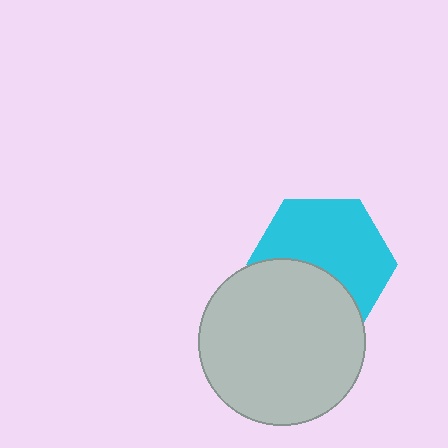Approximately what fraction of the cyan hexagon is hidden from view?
Roughly 39% of the cyan hexagon is hidden behind the light gray circle.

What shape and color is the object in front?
The object in front is a light gray circle.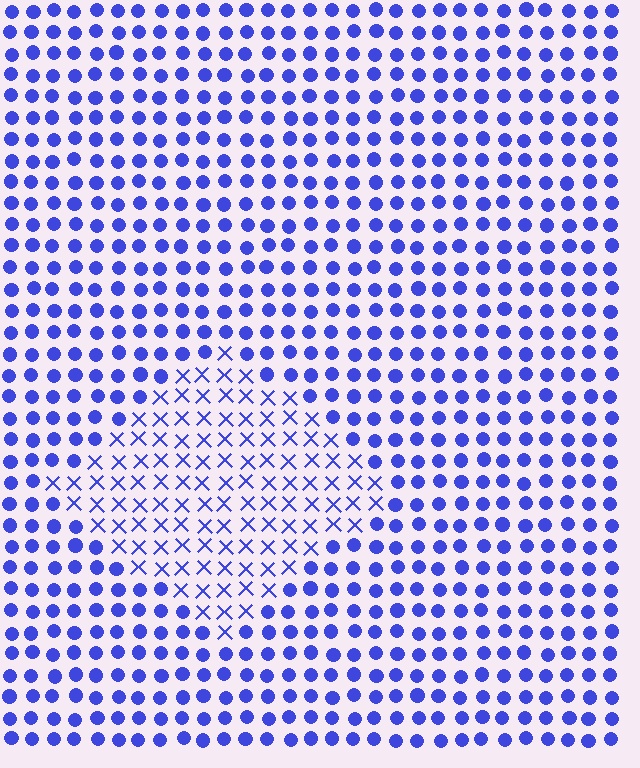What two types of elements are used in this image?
The image uses X marks inside the diamond region and circles outside it.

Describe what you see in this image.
The image is filled with small blue elements arranged in a uniform grid. A diamond-shaped region contains X marks, while the surrounding area contains circles. The boundary is defined purely by the change in element shape.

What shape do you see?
I see a diamond.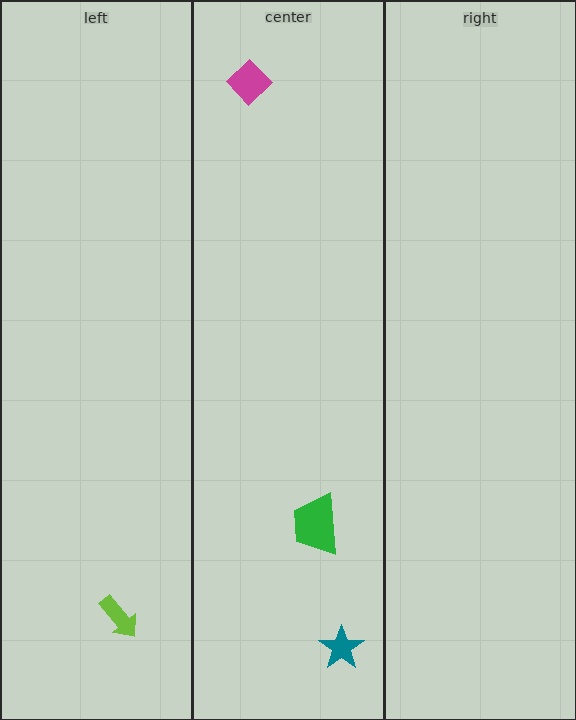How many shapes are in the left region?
1.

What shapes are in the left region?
The lime arrow.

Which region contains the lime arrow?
The left region.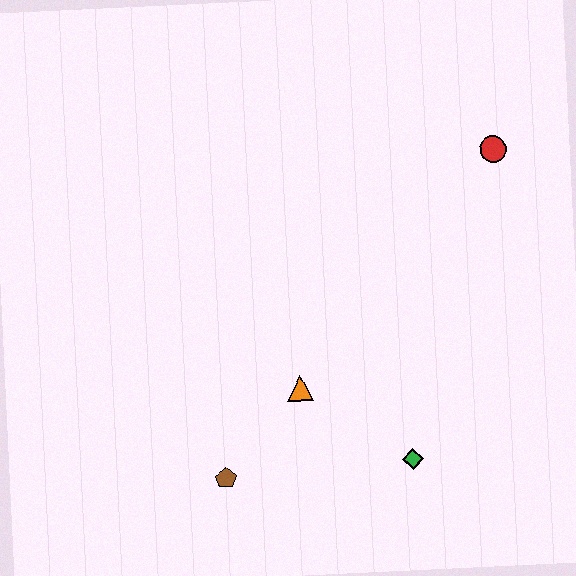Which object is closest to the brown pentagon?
The orange triangle is closest to the brown pentagon.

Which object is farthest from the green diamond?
The red circle is farthest from the green diamond.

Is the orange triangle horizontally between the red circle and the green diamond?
No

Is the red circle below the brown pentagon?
No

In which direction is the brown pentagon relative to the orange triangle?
The brown pentagon is below the orange triangle.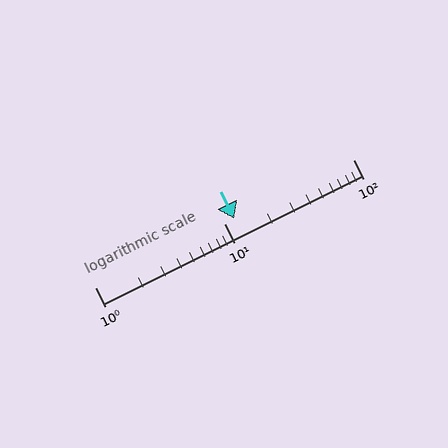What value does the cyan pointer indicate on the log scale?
The pointer indicates approximately 12.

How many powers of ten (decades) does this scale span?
The scale spans 2 decades, from 1 to 100.